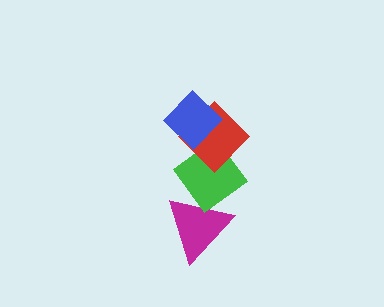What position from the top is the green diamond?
The green diamond is 3rd from the top.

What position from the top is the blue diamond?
The blue diamond is 1st from the top.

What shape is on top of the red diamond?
The blue diamond is on top of the red diamond.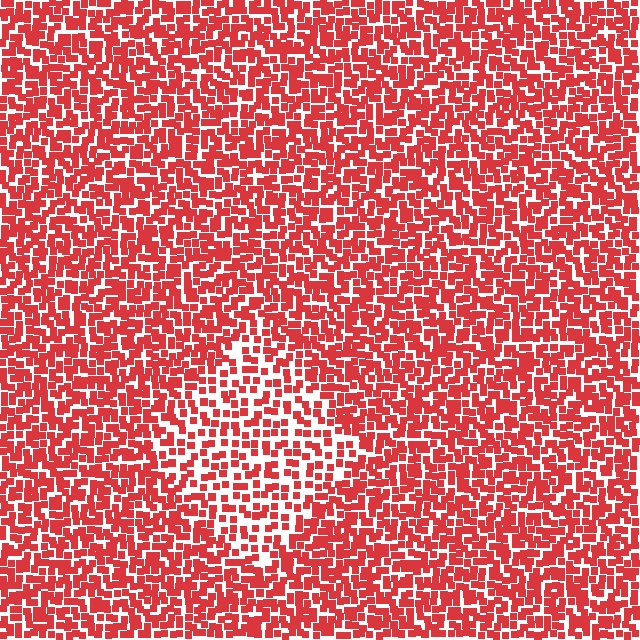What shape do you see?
I see a diamond.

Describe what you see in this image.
The image contains small red elements arranged at two different densities. A diamond-shaped region is visible where the elements are less densely packed than the surrounding area.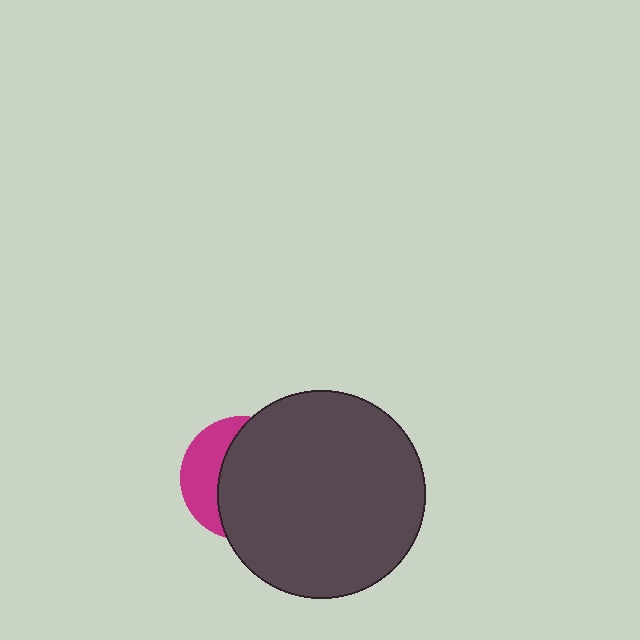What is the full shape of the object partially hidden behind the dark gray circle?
The partially hidden object is a magenta circle.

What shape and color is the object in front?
The object in front is a dark gray circle.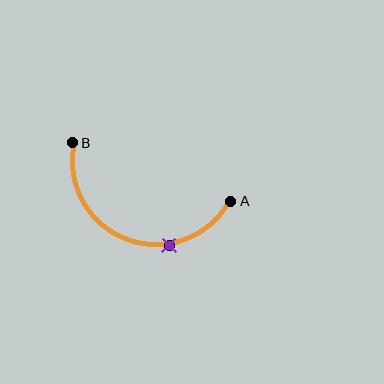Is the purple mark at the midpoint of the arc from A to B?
No. The purple mark lies on the arc but is closer to endpoint A. The arc midpoint would be at the point on the curve equidistant along the arc from both A and B.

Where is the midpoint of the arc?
The arc midpoint is the point on the curve farthest from the straight line joining A and B. It sits below that line.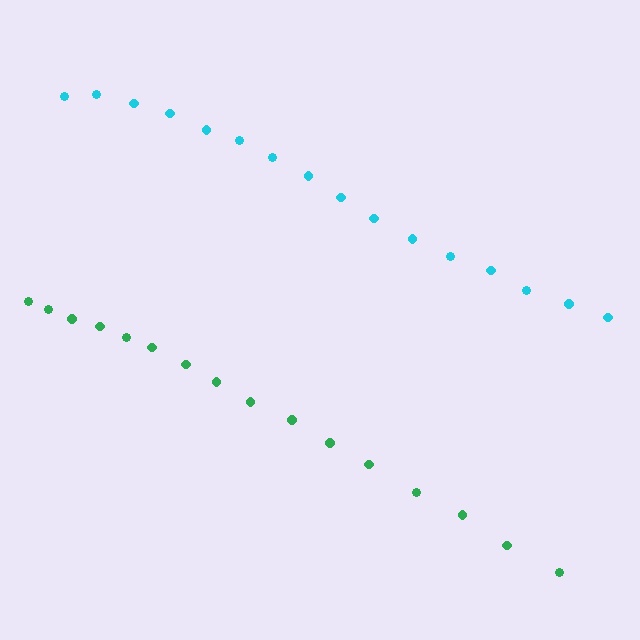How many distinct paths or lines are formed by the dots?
There are 2 distinct paths.